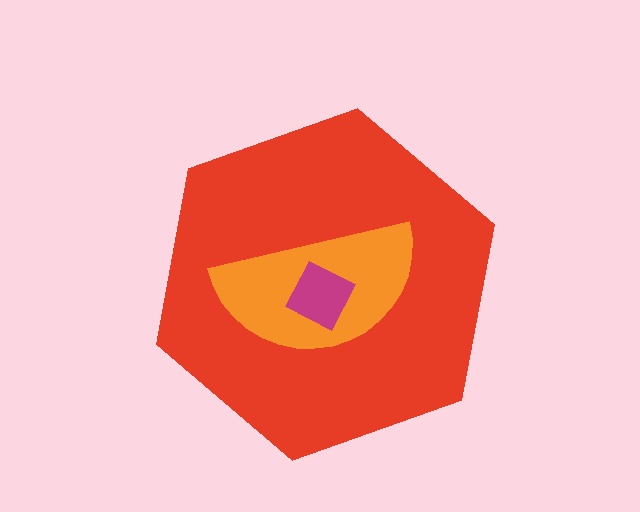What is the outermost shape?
The red hexagon.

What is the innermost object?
The magenta square.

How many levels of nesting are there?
3.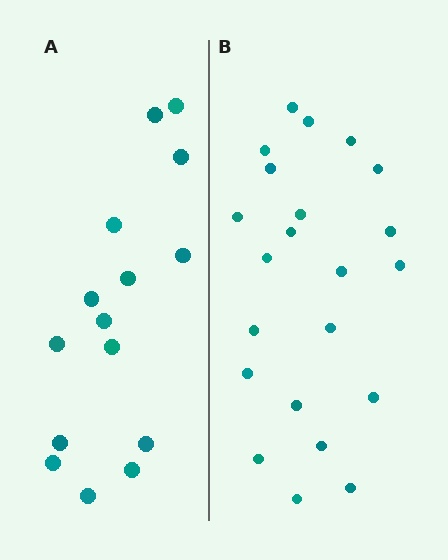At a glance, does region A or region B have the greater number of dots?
Region B (the right region) has more dots.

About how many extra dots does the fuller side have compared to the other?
Region B has roughly 8 or so more dots than region A.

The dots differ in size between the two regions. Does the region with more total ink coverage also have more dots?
No. Region A has more total ink coverage because its dots are larger, but region B actually contains more individual dots. Total area can be misleading — the number of items is what matters here.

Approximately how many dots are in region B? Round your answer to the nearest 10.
About 20 dots. (The exact count is 22, which rounds to 20.)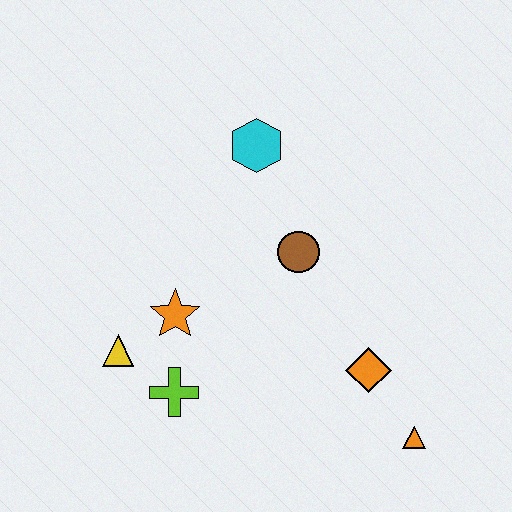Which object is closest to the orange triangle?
The orange diamond is closest to the orange triangle.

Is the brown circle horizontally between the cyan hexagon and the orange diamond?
Yes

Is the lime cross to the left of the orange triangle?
Yes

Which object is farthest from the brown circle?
The orange triangle is farthest from the brown circle.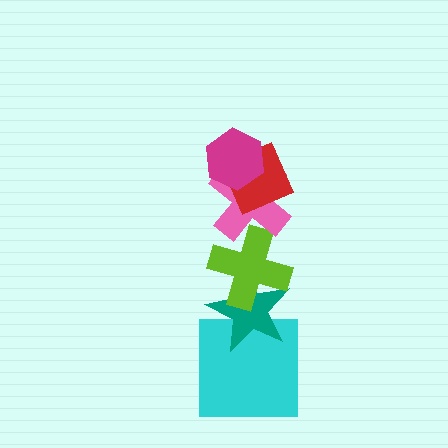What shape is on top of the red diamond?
The magenta hexagon is on top of the red diamond.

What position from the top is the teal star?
The teal star is 5th from the top.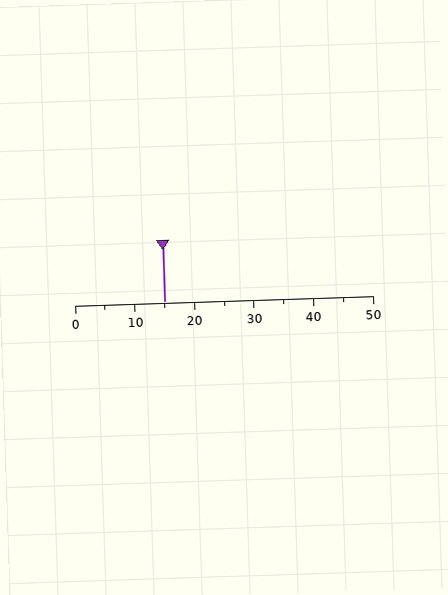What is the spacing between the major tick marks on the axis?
The major ticks are spaced 10 apart.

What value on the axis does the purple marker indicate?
The marker indicates approximately 15.